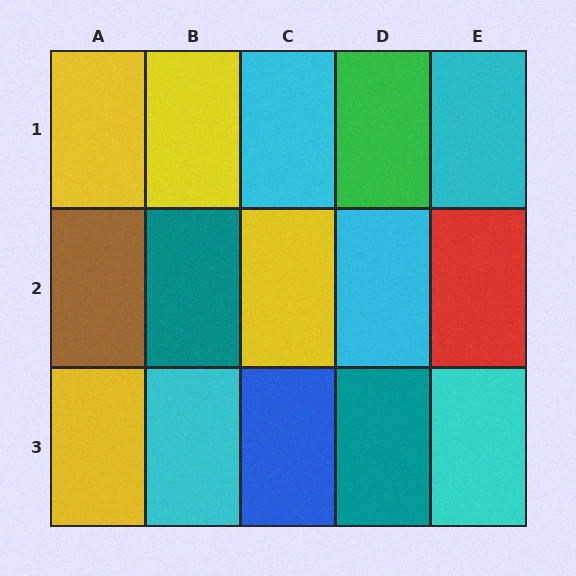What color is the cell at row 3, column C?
Blue.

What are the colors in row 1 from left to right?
Yellow, yellow, cyan, green, cyan.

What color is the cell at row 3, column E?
Cyan.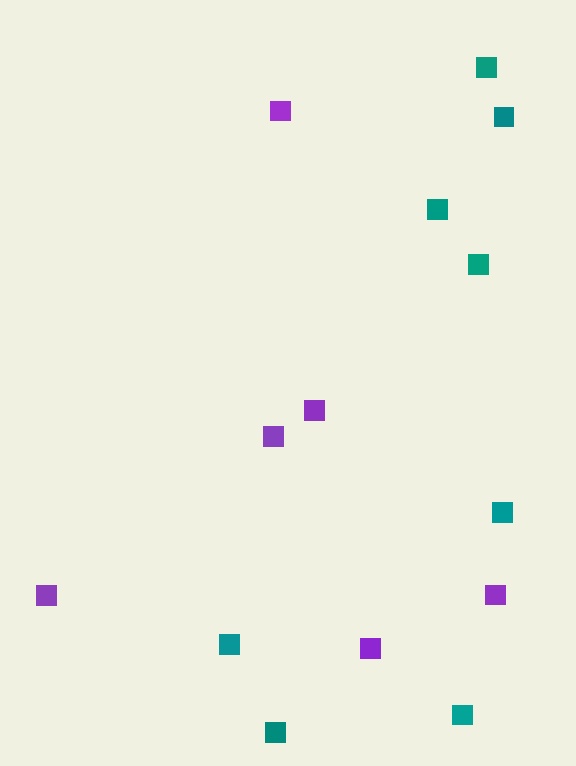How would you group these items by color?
There are 2 groups: one group of teal squares (8) and one group of purple squares (6).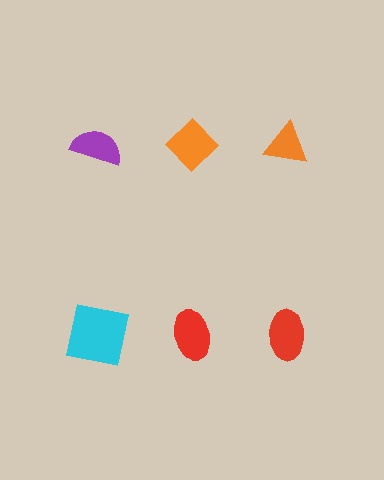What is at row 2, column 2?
A red ellipse.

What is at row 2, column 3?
A red ellipse.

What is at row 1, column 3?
An orange triangle.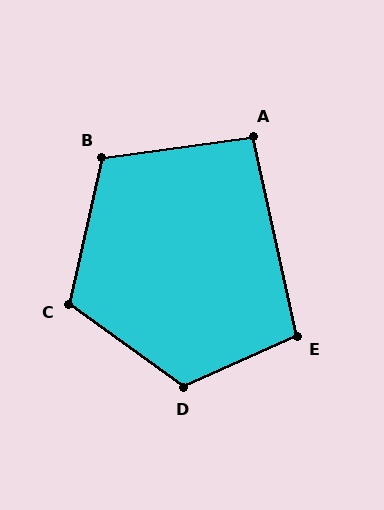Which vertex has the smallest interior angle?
A, at approximately 95 degrees.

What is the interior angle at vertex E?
Approximately 102 degrees (obtuse).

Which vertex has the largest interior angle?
D, at approximately 120 degrees.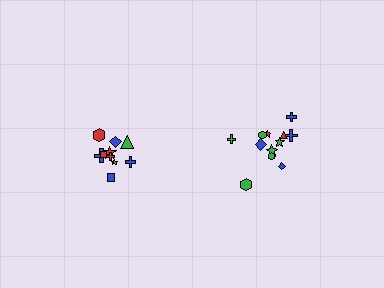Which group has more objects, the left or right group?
The right group.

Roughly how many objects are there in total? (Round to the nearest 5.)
Roughly 20 objects in total.